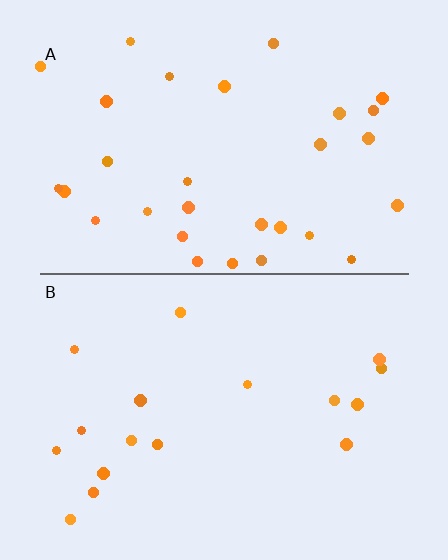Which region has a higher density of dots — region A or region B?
A (the top).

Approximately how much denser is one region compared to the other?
Approximately 1.8× — region A over region B.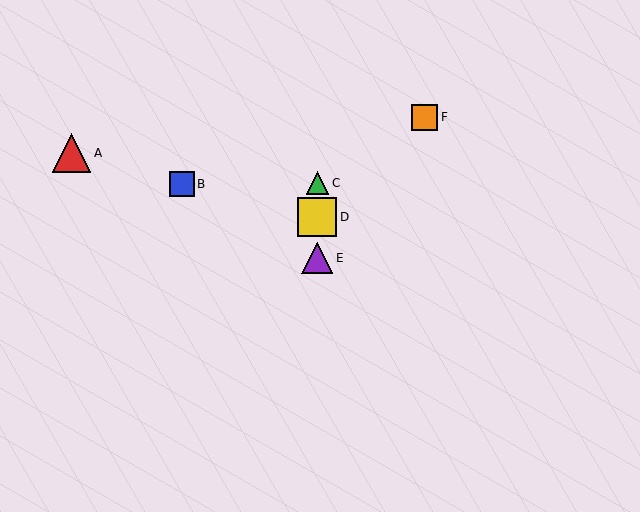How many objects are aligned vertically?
3 objects (C, D, E) are aligned vertically.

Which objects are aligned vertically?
Objects C, D, E are aligned vertically.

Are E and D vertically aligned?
Yes, both are at x≈317.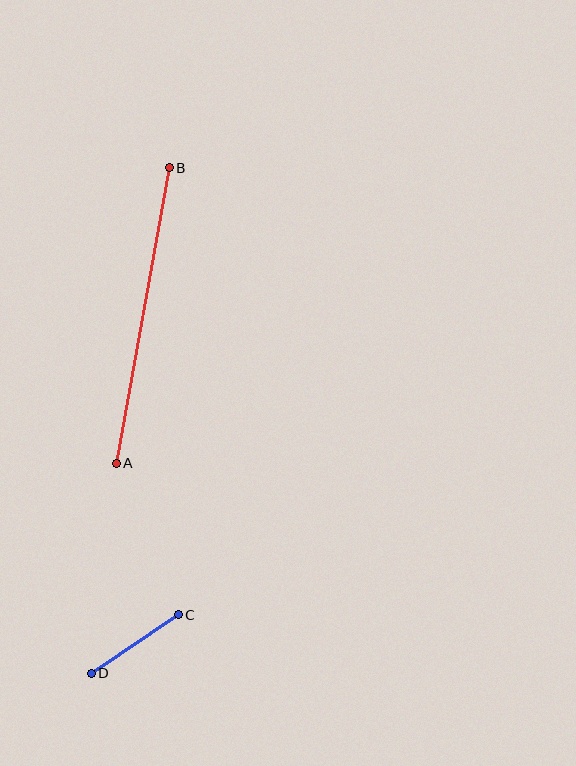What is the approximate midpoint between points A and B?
The midpoint is at approximately (143, 315) pixels.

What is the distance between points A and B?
The distance is approximately 300 pixels.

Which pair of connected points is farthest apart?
Points A and B are farthest apart.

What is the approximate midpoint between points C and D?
The midpoint is at approximately (135, 644) pixels.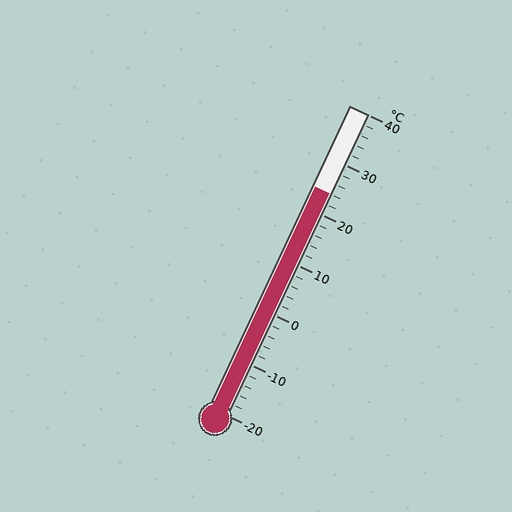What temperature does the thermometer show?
The thermometer shows approximately 24°C.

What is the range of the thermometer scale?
The thermometer scale ranges from -20°C to 40°C.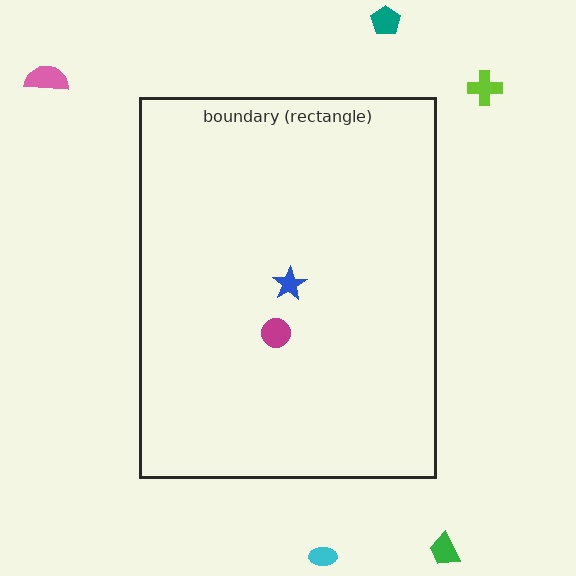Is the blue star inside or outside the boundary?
Inside.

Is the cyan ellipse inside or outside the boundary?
Outside.